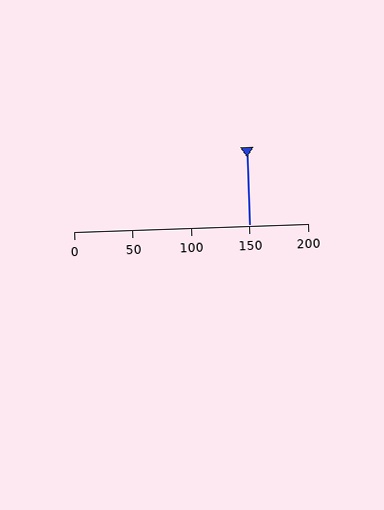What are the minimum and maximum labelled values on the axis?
The axis runs from 0 to 200.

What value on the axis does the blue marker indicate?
The marker indicates approximately 150.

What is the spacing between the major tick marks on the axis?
The major ticks are spaced 50 apart.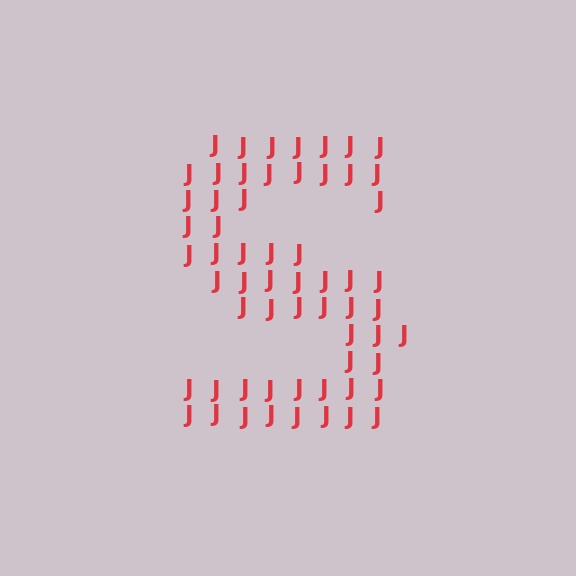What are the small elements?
The small elements are letter J's.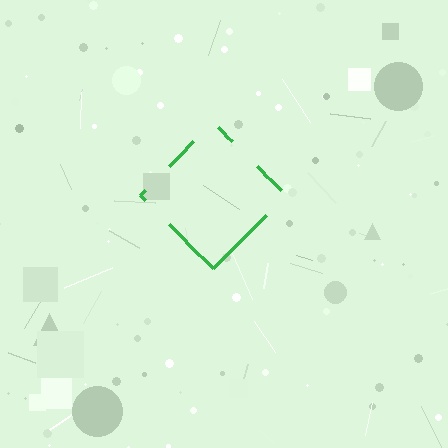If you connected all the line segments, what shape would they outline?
They would outline a diamond.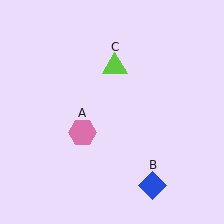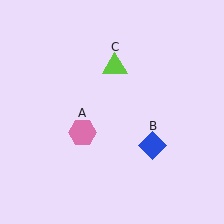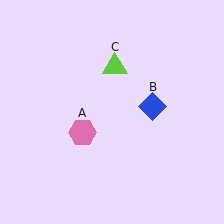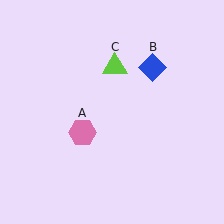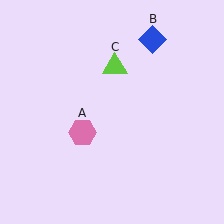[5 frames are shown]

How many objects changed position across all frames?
1 object changed position: blue diamond (object B).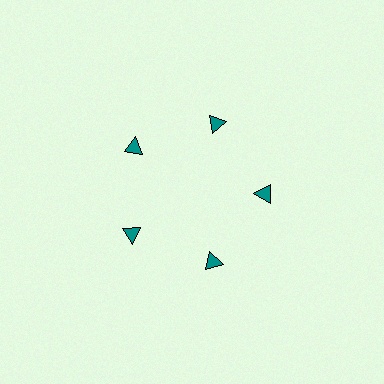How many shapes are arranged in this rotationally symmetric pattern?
There are 5 shapes, arranged in 5 groups of 1.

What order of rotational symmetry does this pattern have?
This pattern has 5-fold rotational symmetry.